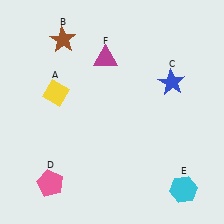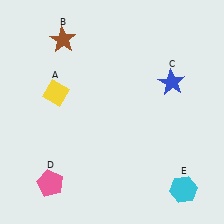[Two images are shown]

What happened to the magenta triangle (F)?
The magenta triangle (F) was removed in Image 2. It was in the top-left area of Image 1.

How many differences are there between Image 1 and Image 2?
There is 1 difference between the two images.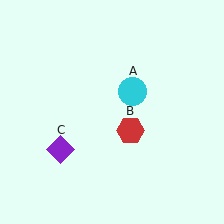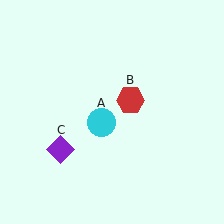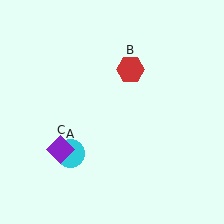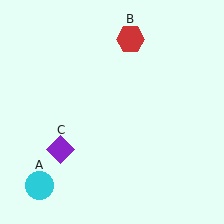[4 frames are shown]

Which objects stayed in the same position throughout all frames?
Purple diamond (object C) remained stationary.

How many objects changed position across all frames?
2 objects changed position: cyan circle (object A), red hexagon (object B).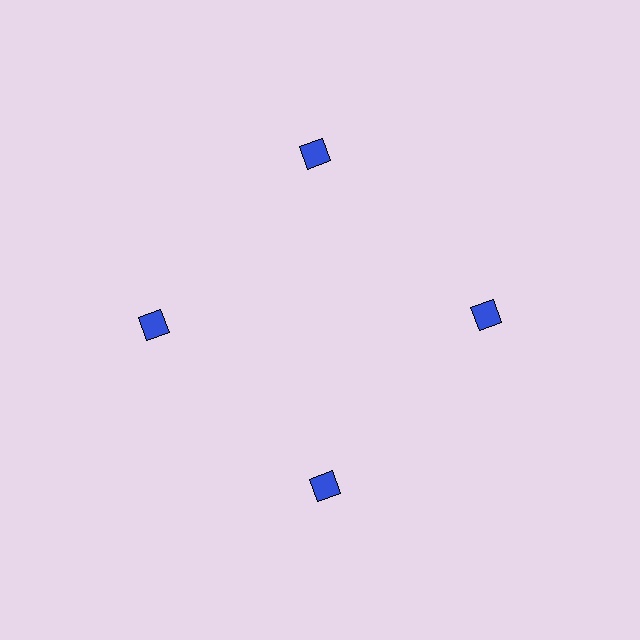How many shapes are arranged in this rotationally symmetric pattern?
There are 4 shapes, arranged in 4 groups of 1.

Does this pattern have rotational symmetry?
Yes, this pattern has 4-fold rotational symmetry. It looks the same after rotating 90 degrees around the center.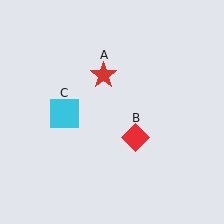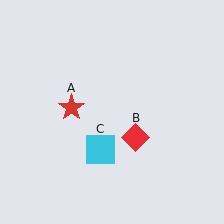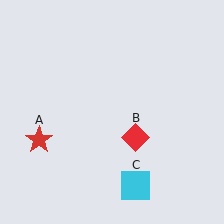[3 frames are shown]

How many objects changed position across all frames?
2 objects changed position: red star (object A), cyan square (object C).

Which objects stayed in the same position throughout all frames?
Red diamond (object B) remained stationary.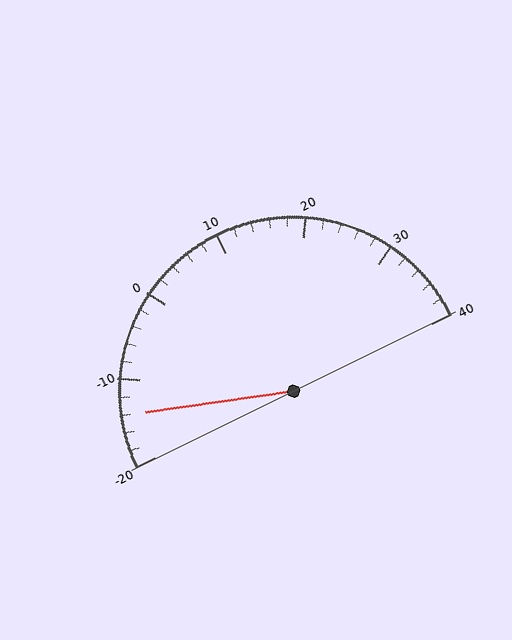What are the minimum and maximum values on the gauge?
The gauge ranges from -20 to 40.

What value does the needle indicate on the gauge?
The needle indicates approximately -14.